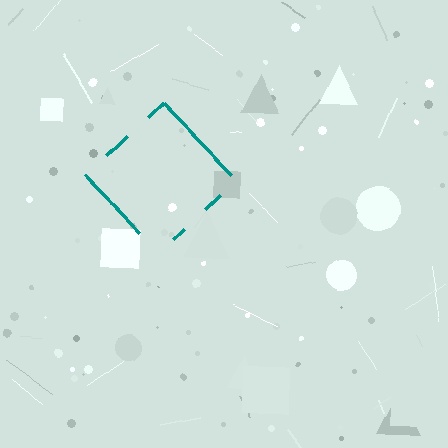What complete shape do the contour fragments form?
The contour fragments form a diamond.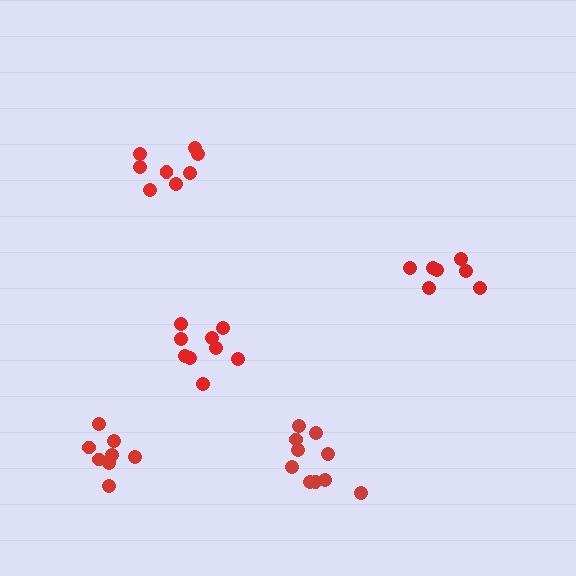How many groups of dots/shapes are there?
There are 5 groups.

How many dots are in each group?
Group 1: 10 dots, Group 2: 9 dots, Group 3: 7 dots, Group 4: 8 dots, Group 5: 8 dots (42 total).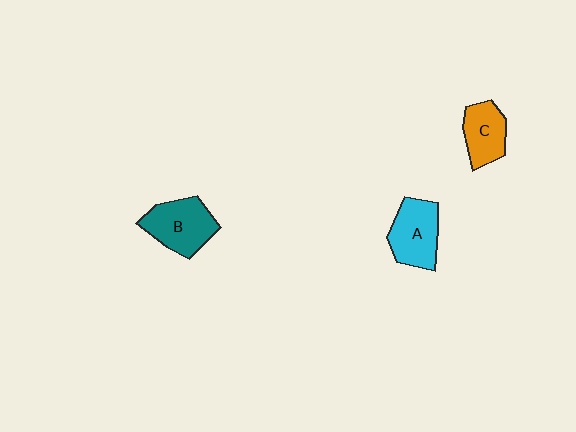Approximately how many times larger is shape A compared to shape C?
Approximately 1.2 times.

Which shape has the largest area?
Shape B (teal).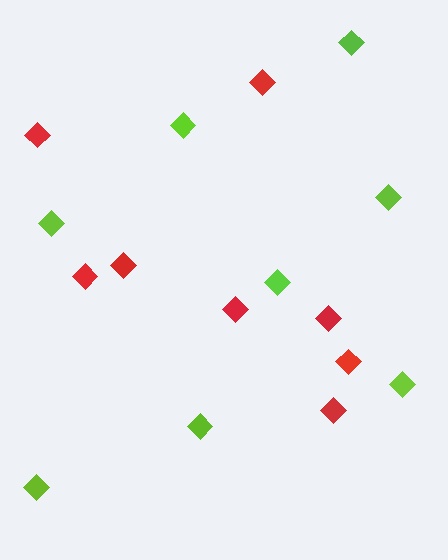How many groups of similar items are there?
There are 2 groups: one group of red diamonds (8) and one group of lime diamonds (8).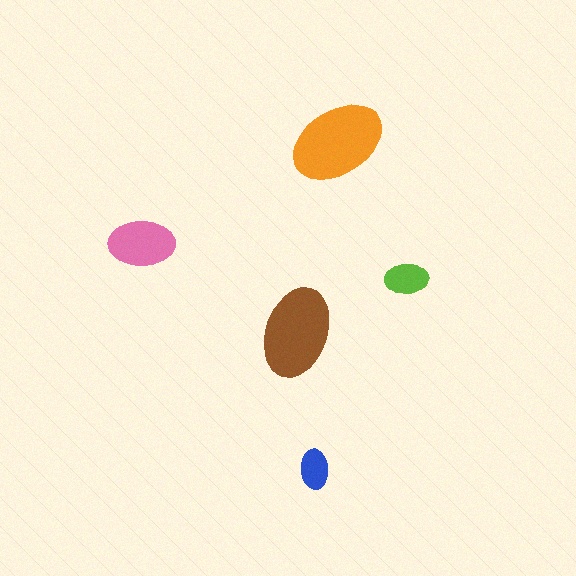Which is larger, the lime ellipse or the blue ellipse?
The lime one.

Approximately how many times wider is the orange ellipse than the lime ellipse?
About 2 times wider.